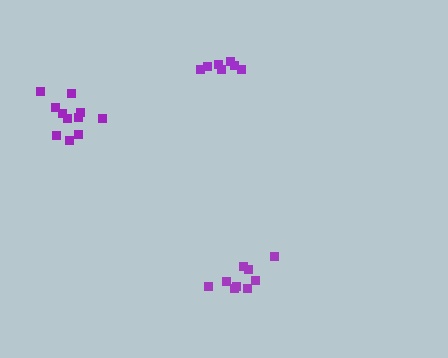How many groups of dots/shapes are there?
There are 3 groups.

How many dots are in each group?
Group 1: 7 dots, Group 2: 9 dots, Group 3: 11 dots (27 total).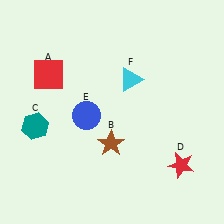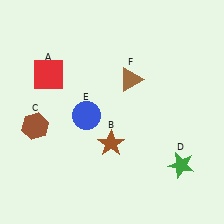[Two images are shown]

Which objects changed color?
C changed from teal to brown. D changed from red to green. F changed from cyan to brown.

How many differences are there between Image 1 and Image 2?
There are 3 differences between the two images.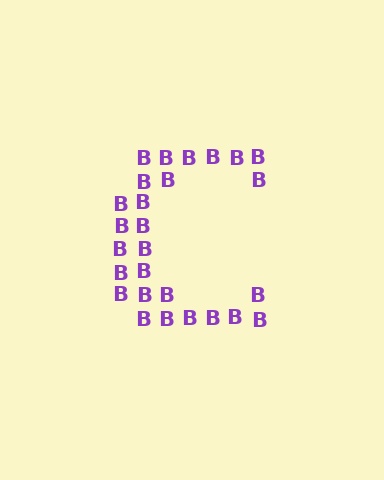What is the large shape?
The large shape is the letter C.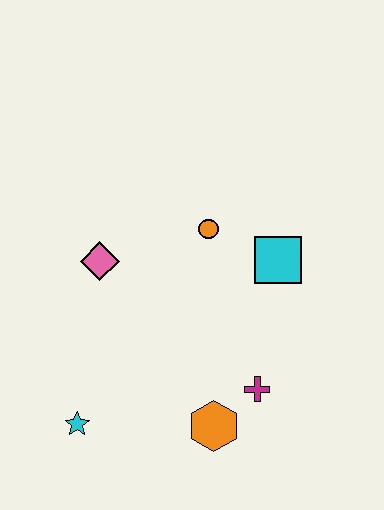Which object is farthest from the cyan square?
The cyan star is farthest from the cyan square.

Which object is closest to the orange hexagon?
The magenta cross is closest to the orange hexagon.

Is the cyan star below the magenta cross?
Yes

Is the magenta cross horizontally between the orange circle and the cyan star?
No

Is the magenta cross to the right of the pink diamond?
Yes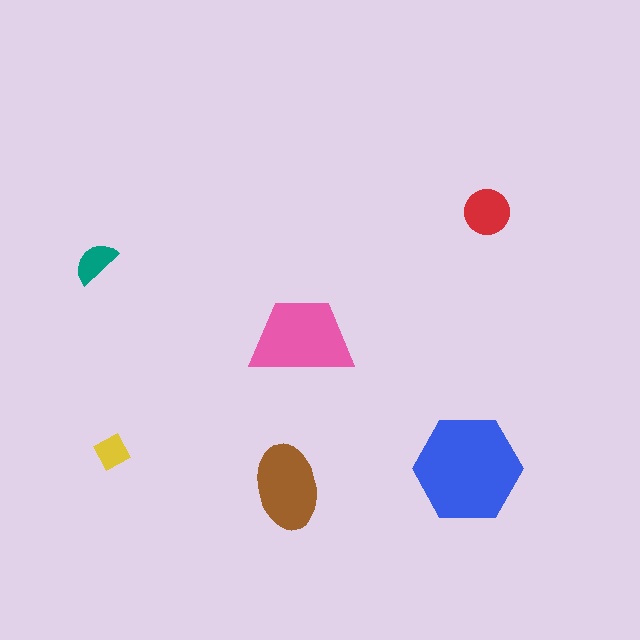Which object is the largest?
The blue hexagon.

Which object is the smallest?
The yellow diamond.